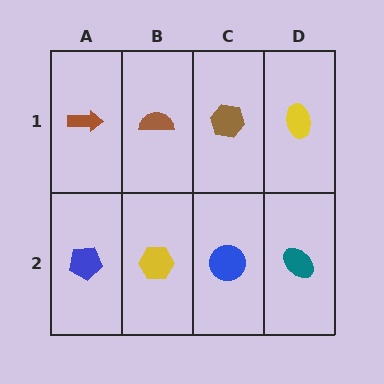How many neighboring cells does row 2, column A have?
2.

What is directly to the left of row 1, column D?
A brown hexagon.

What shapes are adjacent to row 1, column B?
A yellow hexagon (row 2, column B), a brown arrow (row 1, column A), a brown hexagon (row 1, column C).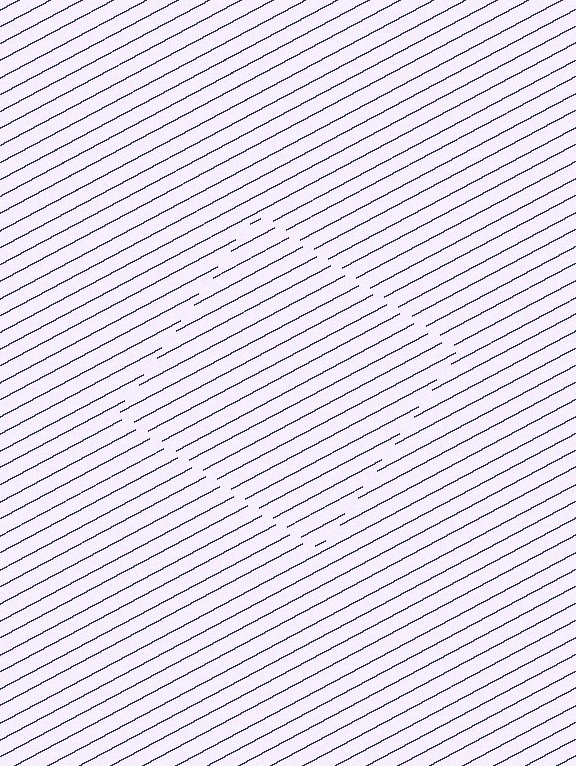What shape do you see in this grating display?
An illusory square. The interior of the shape contains the same grating, shifted by half a period — the contour is defined by the phase discontinuity where line-ends from the inner and outer gratings abut.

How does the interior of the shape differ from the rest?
The interior of the shape contains the same grating, shifted by half a period — the contour is defined by the phase discontinuity where line-ends from the inner and outer gratings abut.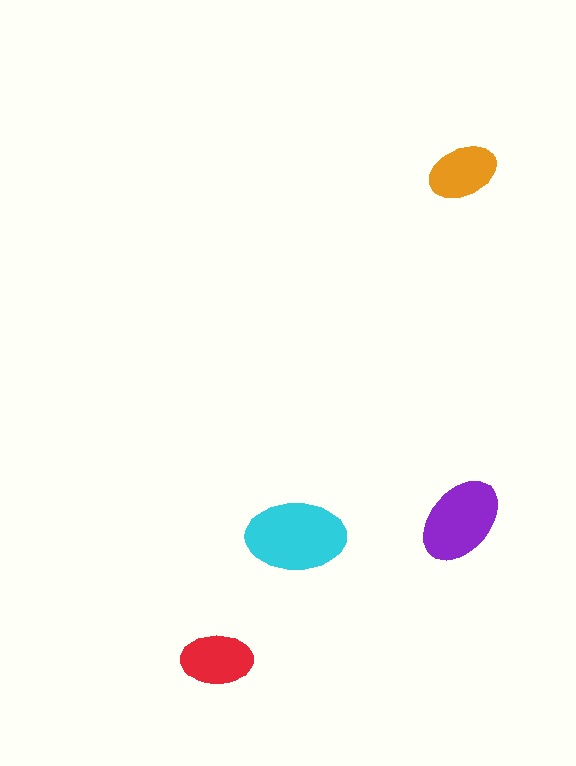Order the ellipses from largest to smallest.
the cyan one, the purple one, the red one, the orange one.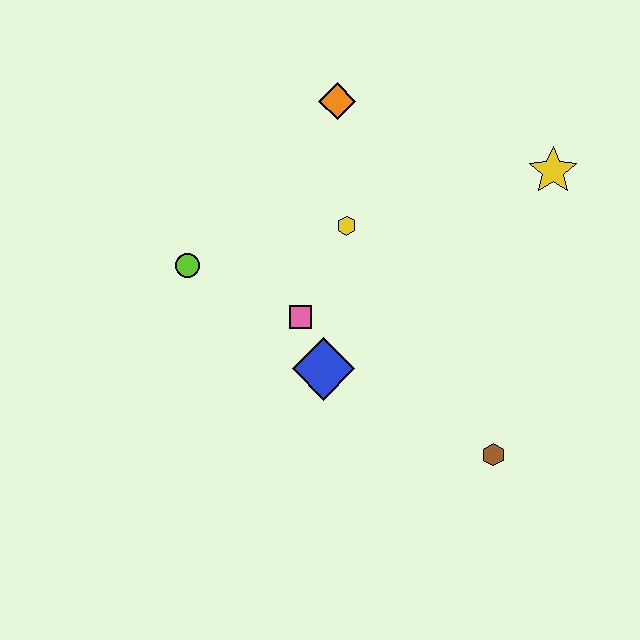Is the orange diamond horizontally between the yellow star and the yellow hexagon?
No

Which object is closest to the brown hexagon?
The blue diamond is closest to the brown hexagon.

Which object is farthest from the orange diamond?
The brown hexagon is farthest from the orange diamond.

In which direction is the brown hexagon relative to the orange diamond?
The brown hexagon is below the orange diamond.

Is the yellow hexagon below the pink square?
No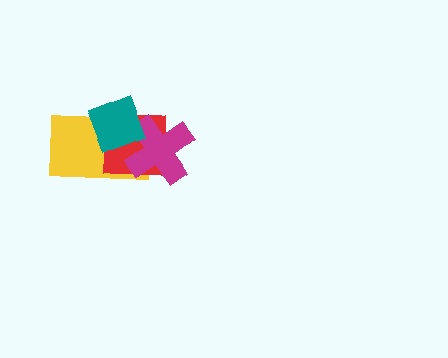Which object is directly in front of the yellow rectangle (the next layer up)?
The red square is directly in front of the yellow rectangle.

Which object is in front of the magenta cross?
The teal diamond is in front of the magenta cross.